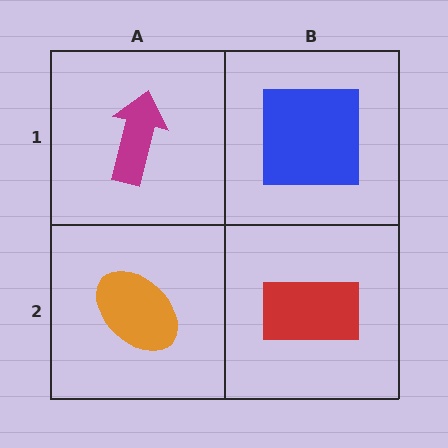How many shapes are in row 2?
2 shapes.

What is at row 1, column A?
A magenta arrow.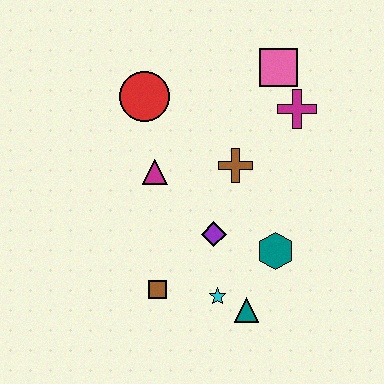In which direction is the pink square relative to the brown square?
The pink square is above the brown square.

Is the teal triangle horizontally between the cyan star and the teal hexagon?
Yes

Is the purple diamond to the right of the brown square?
Yes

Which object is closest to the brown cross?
The purple diamond is closest to the brown cross.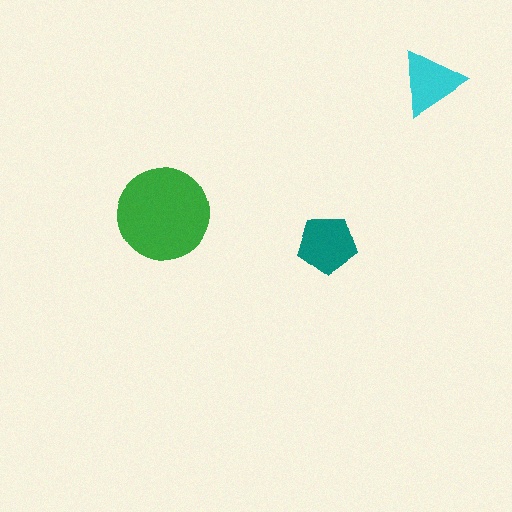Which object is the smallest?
The cyan triangle.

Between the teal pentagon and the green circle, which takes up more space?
The green circle.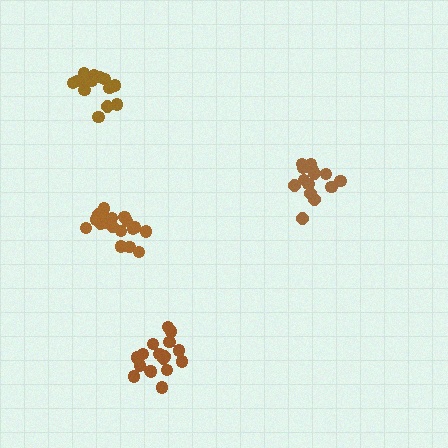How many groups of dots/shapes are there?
There are 4 groups.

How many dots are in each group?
Group 1: 17 dots, Group 2: 14 dots, Group 3: 18 dots, Group 4: 15 dots (64 total).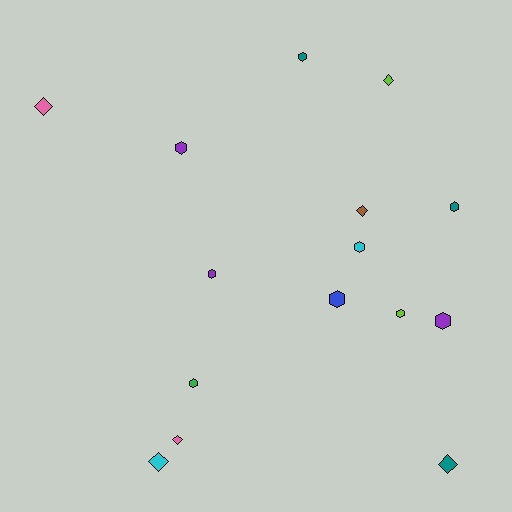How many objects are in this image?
There are 15 objects.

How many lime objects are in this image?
There are 2 lime objects.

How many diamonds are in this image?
There are 6 diamonds.